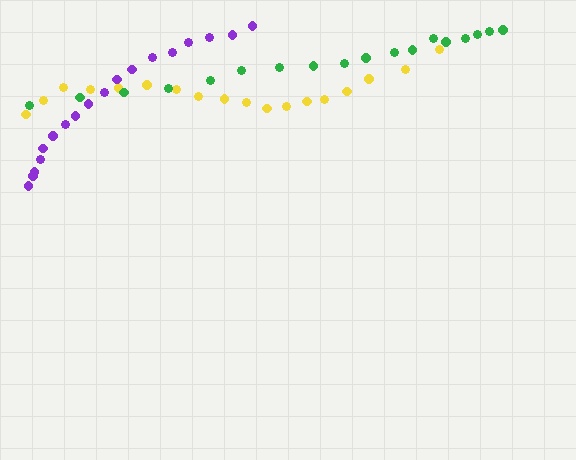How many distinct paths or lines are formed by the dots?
There are 3 distinct paths.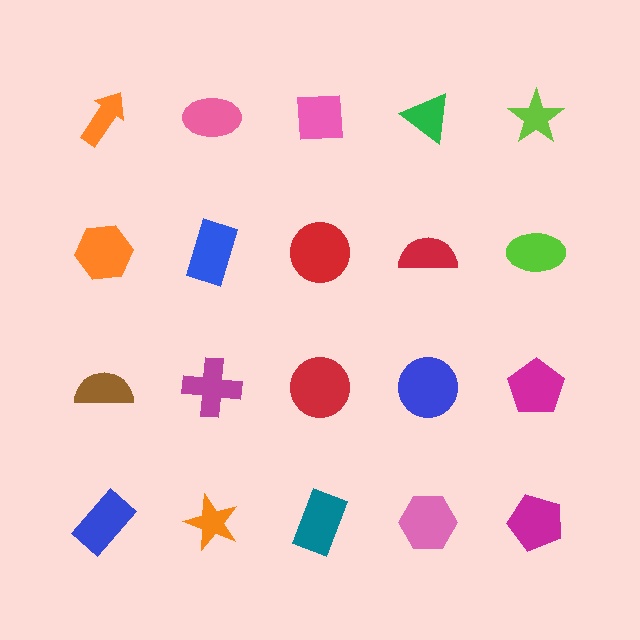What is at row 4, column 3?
A teal rectangle.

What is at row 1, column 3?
A pink square.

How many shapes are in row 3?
5 shapes.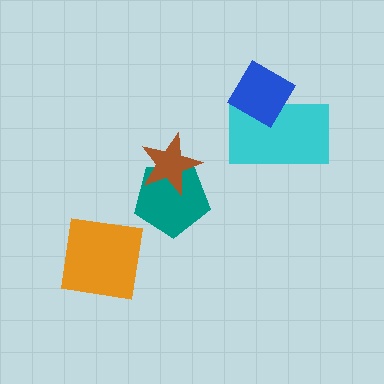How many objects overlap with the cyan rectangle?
1 object overlaps with the cyan rectangle.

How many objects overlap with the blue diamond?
1 object overlaps with the blue diamond.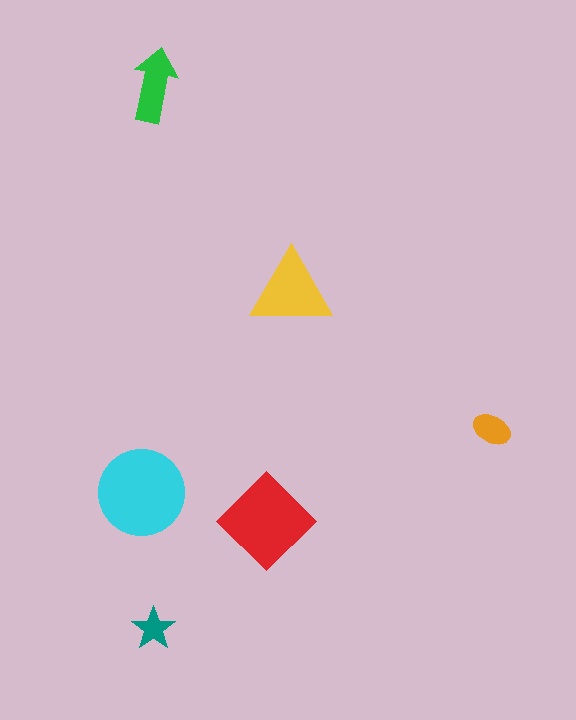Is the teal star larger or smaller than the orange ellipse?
Smaller.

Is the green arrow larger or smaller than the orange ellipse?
Larger.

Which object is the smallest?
The teal star.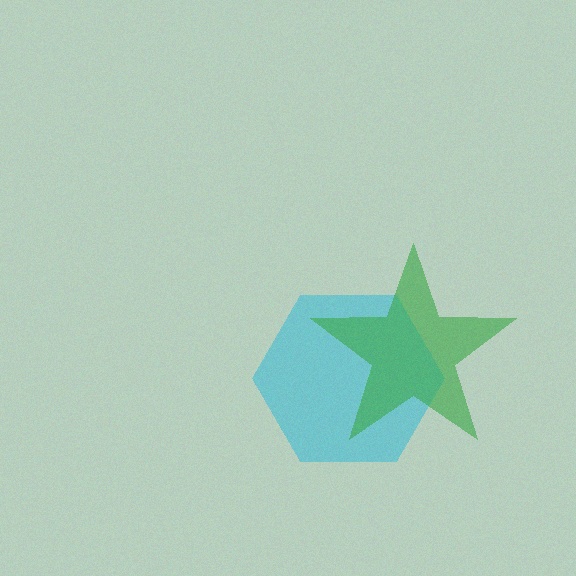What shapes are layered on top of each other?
The layered shapes are: a cyan hexagon, a green star.